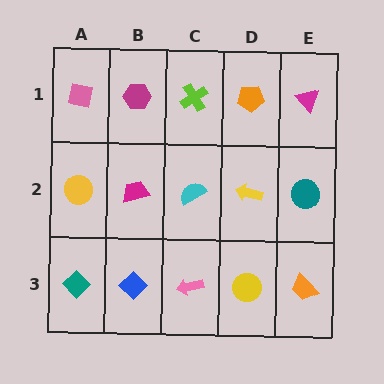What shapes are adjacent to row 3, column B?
A magenta trapezoid (row 2, column B), a teal diamond (row 3, column A), a pink arrow (row 3, column C).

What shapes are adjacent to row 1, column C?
A cyan semicircle (row 2, column C), a magenta hexagon (row 1, column B), an orange pentagon (row 1, column D).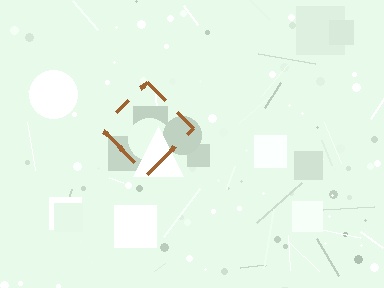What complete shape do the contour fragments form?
The contour fragments form a diamond.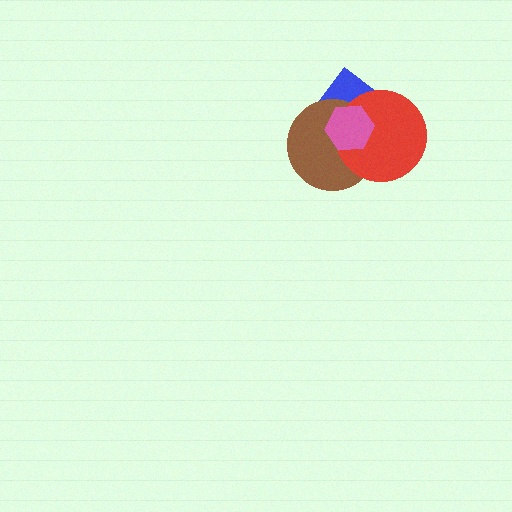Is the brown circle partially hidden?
Yes, it is partially covered by another shape.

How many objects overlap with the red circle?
3 objects overlap with the red circle.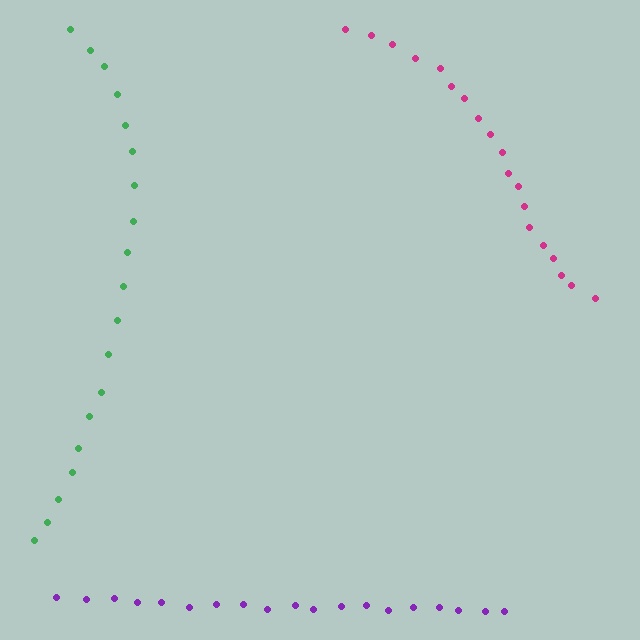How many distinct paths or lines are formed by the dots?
There are 3 distinct paths.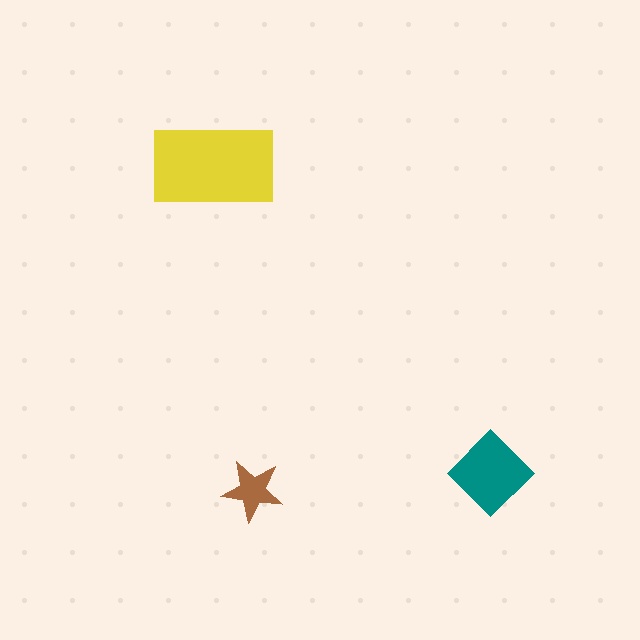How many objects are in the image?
There are 3 objects in the image.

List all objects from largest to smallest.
The yellow rectangle, the teal diamond, the brown star.